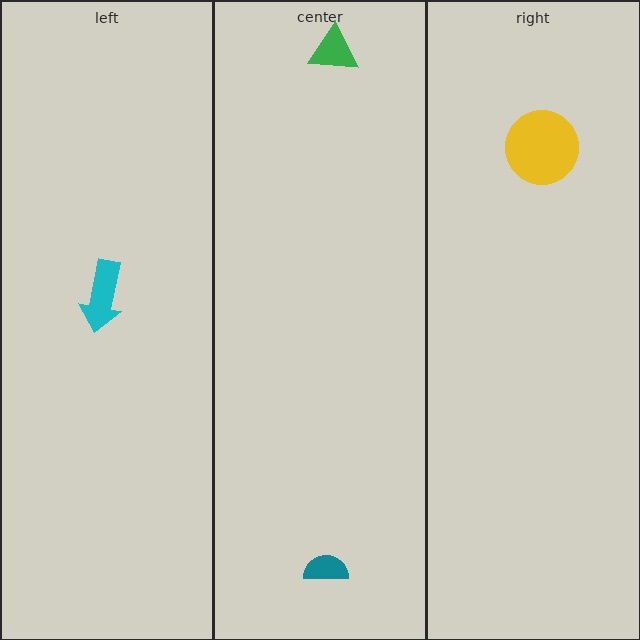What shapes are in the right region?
The yellow circle.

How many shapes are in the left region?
1.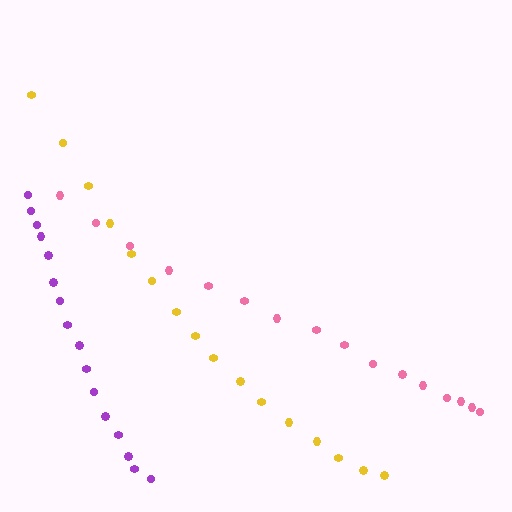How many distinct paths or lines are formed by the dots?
There are 3 distinct paths.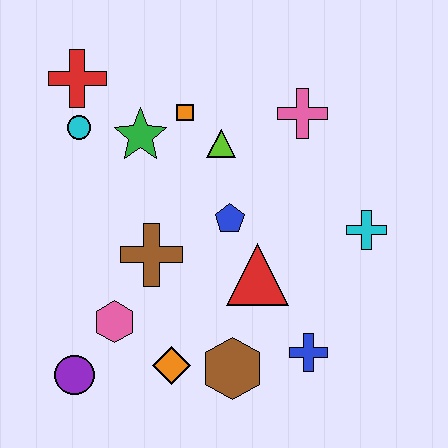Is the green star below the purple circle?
No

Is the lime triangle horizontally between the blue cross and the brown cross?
Yes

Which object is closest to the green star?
The orange square is closest to the green star.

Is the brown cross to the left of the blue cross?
Yes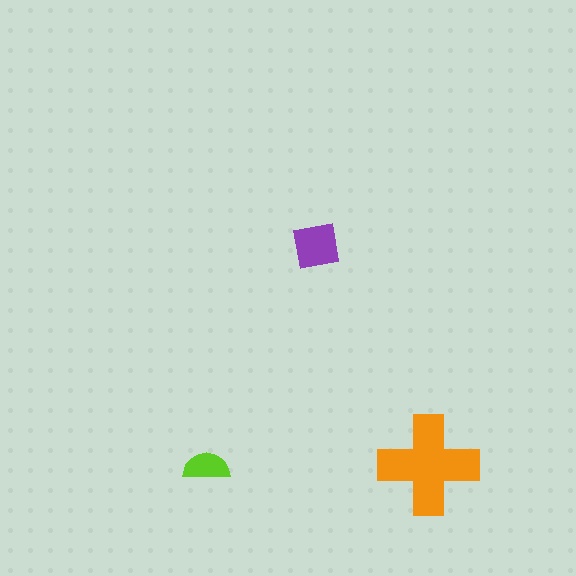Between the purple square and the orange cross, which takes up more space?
The orange cross.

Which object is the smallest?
The lime semicircle.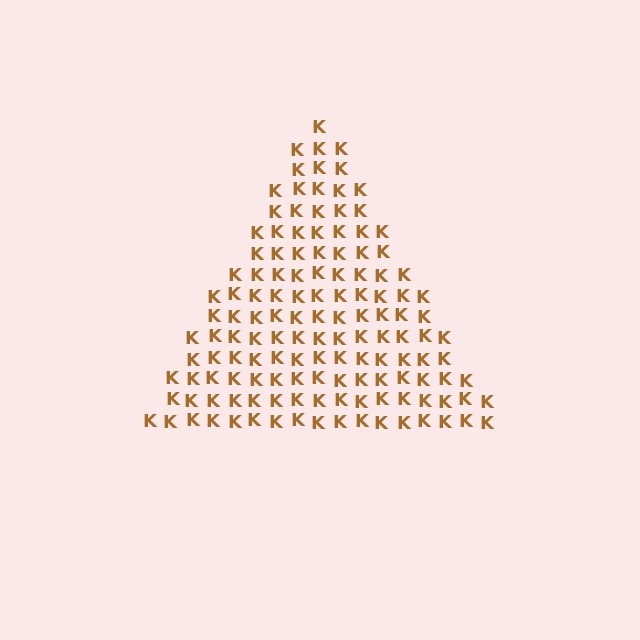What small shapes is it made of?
It is made of small letter K's.